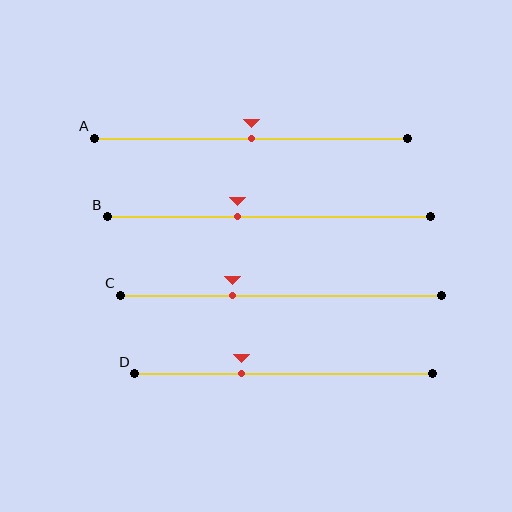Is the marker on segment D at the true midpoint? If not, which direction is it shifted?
No, the marker on segment D is shifted to the left by about 14% of the segment length.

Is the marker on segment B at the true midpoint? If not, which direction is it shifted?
No, the marker on segment B is shifted to the left by about 10% of the segment length.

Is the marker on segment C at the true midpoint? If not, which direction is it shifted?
No, the marker on segment C is shifted to the left by about 15% of the segment length.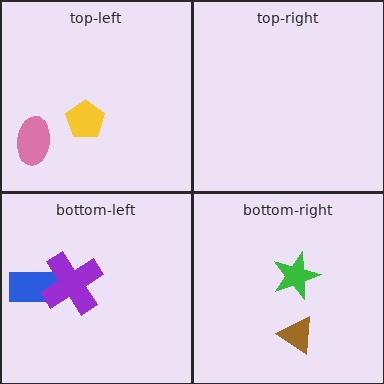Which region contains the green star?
The bottom-right region.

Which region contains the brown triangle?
The bottom-right region.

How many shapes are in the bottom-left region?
2.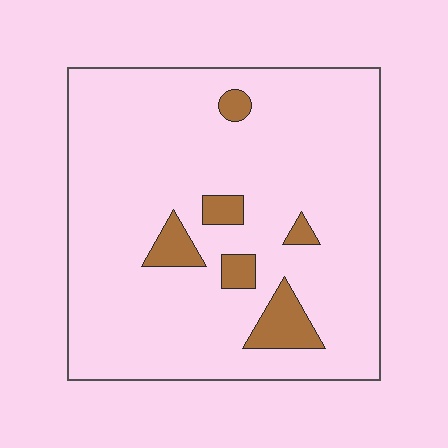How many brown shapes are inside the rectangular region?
6.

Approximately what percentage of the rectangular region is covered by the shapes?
Approximately 10%.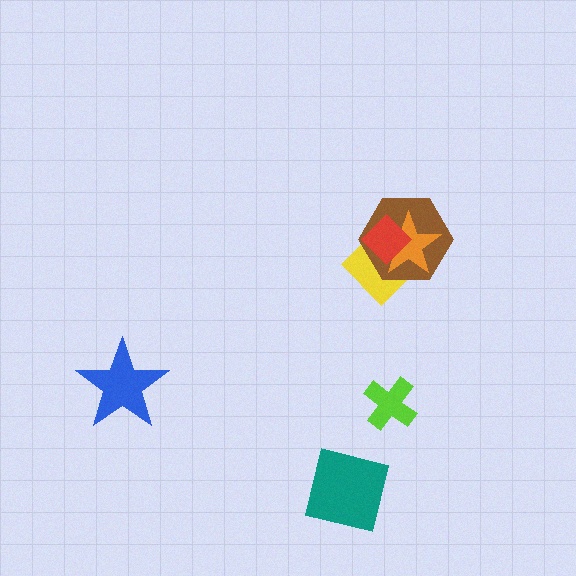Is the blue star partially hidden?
No, no other shape covers it.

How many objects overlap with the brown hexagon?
3 objects overlap with the brown hexagon.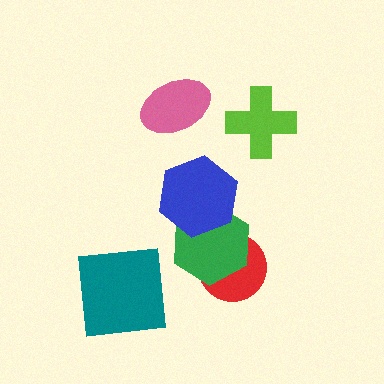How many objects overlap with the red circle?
1 object overlaps with the red circle.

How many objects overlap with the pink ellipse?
0 objects overlap with the pink ellipse.